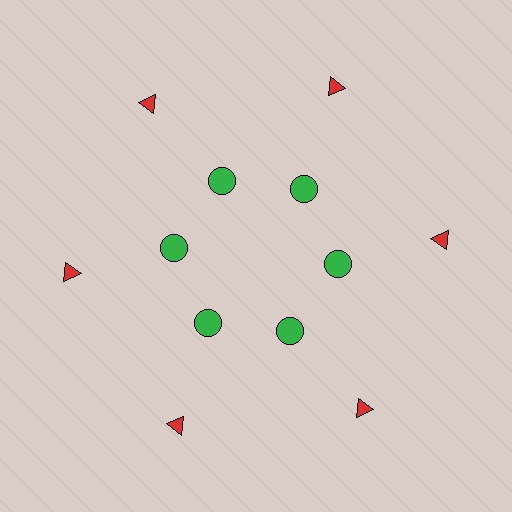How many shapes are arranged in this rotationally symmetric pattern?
There are 12 shapes, arranged in 6 groups of 2.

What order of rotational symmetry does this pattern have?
This pattern has 6-fold rotational symmetry.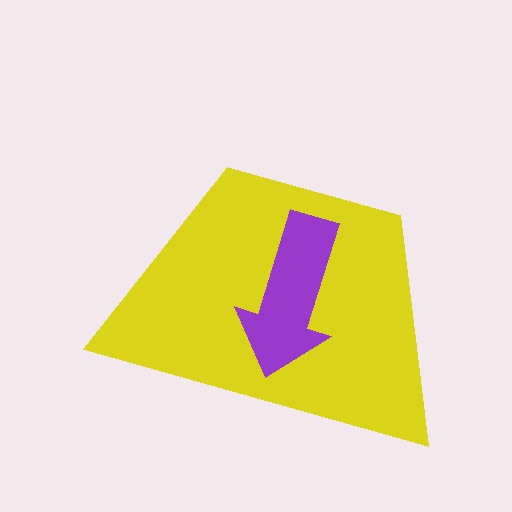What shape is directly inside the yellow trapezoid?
The purple arrow.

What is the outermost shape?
The yellow trapezoid.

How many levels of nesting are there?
2.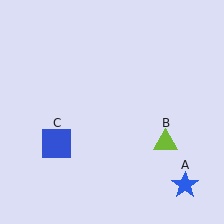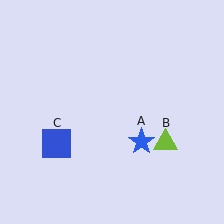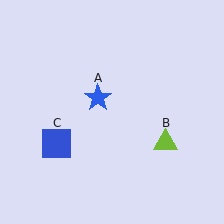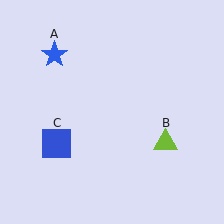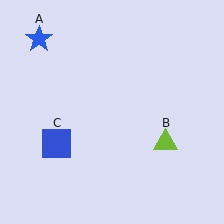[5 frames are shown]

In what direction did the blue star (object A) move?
The blue star (object A) moved up and to the left.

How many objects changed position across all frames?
1 object changed position: blue star (object A).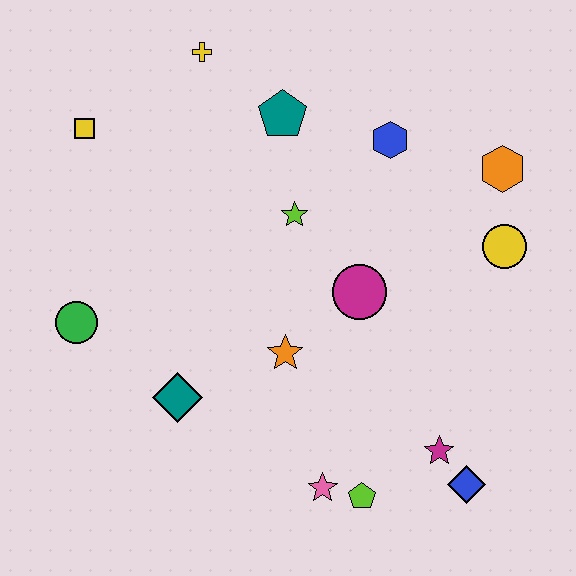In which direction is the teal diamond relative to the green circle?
The teal diamond is to the right of the green circle.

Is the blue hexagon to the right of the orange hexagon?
No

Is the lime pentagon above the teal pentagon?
No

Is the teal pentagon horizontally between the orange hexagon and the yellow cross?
Yes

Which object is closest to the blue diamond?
The magenta star is closest to the blue diamond.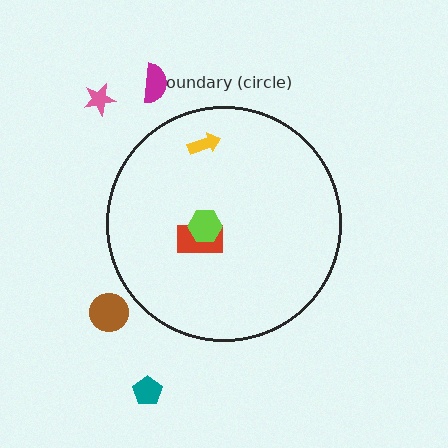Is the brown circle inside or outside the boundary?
Outside.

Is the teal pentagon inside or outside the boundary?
Outside.